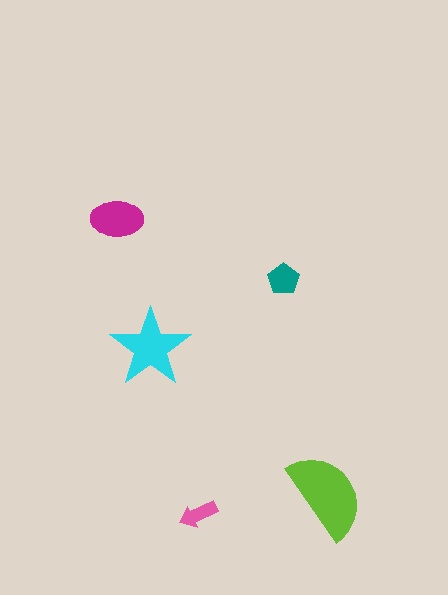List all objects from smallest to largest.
The pink arrow, the teal pentagon, the magenta ellipse, the cyan star, the lime semicircle.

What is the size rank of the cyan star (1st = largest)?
2nd.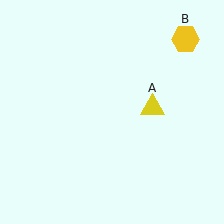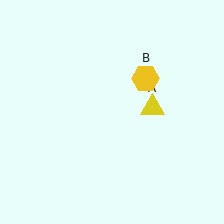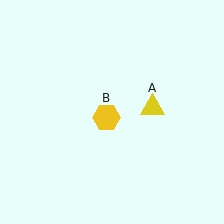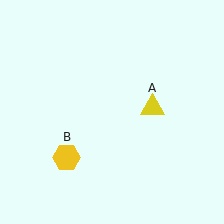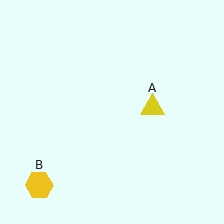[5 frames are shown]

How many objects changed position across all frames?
1 object changed position: yellow hexagon (object B).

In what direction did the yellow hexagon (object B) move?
The yellow hexagon (object B) moved down and to the left.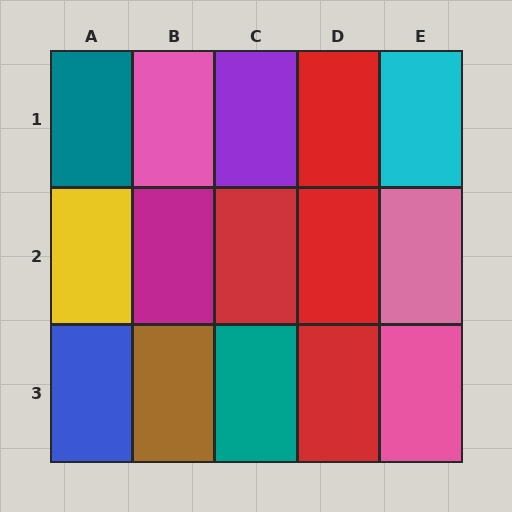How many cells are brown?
1 cell is brown.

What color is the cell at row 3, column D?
Red.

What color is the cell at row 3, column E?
Pink.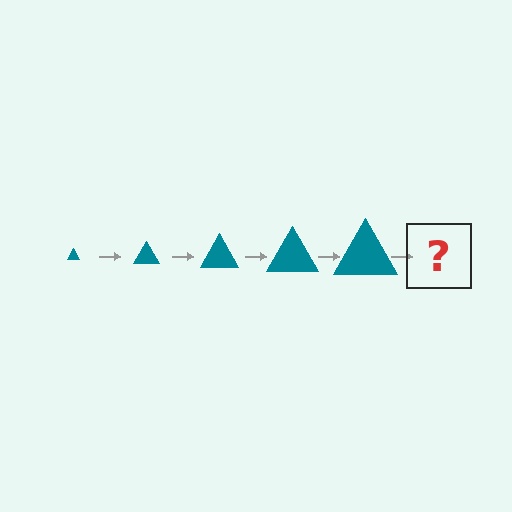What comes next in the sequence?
The next element should be a teal triangle, larger than the previous one.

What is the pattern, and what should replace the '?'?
The pattern is that the triangle gets progressively larger each step. The '?' should be a teal triangle, larger than the previous one.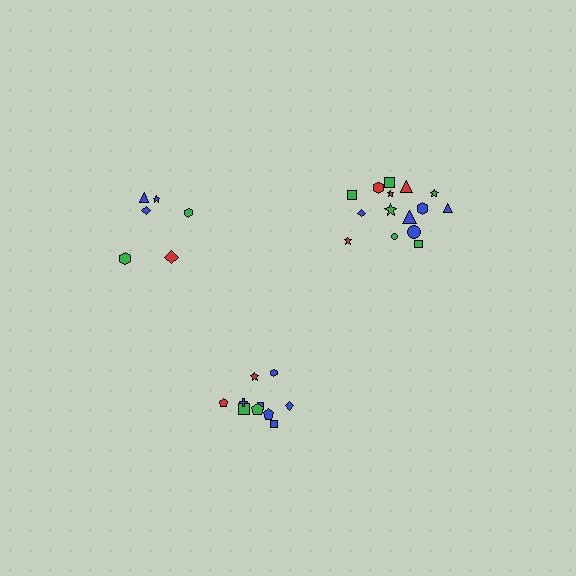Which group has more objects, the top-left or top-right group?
The top-right group.